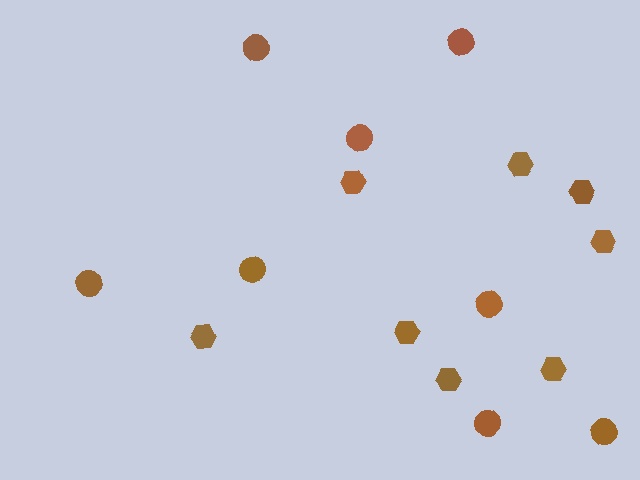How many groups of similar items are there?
There are 2 groups: one group of hexagons (8) and one group of circles (8).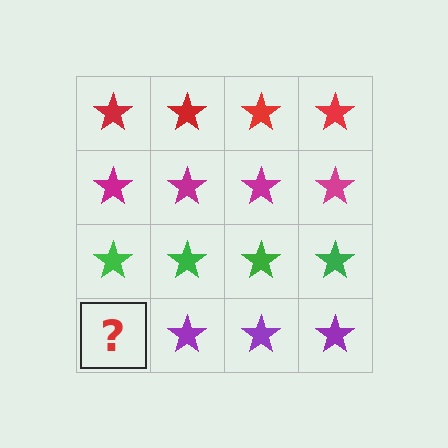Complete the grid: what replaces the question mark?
The question mark should be replaced with a purple star.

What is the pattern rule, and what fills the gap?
The rule is that each row has a consistent color. The gap should be filled with a purple star.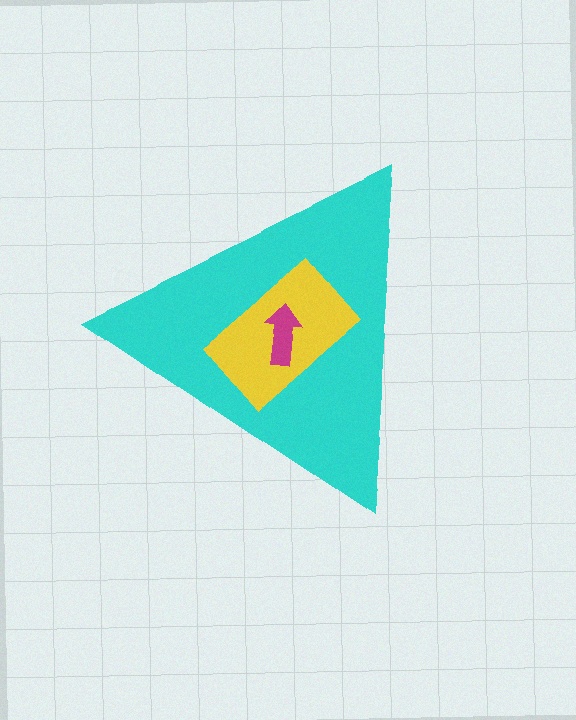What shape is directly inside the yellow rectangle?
The magenta arrow.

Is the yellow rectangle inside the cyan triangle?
Yes.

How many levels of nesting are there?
3.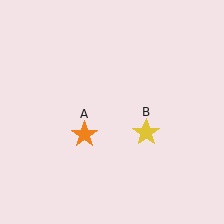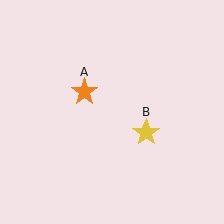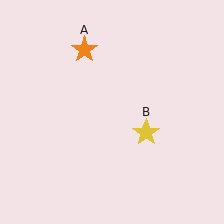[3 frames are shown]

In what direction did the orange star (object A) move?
The orange star (object A) moved up.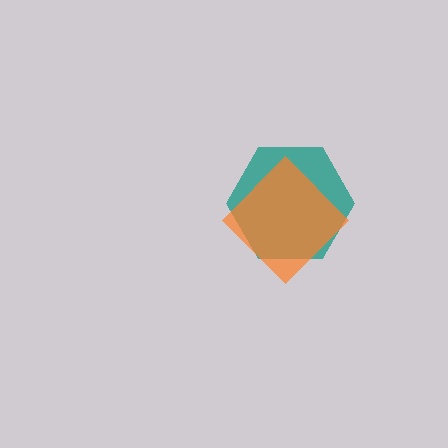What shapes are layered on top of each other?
The layered shapes are: a teal hexagon, an orange diamond.